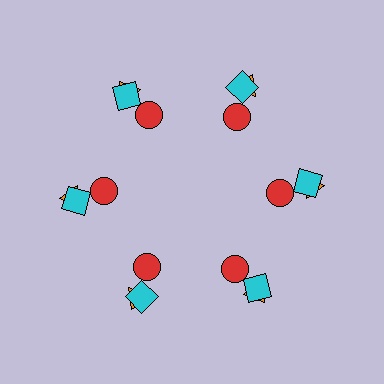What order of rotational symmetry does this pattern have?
This pattern has 6-fold rotational symmetry.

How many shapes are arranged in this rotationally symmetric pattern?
There are 18 shapes, arranged in 6 groups of 3.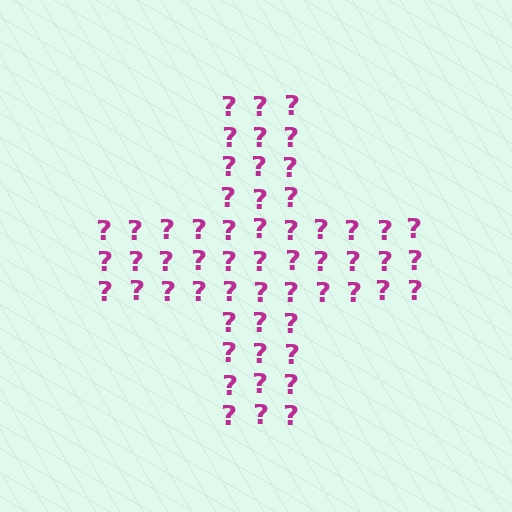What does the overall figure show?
The overall figure shows a cross.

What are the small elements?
The small elements are question marks.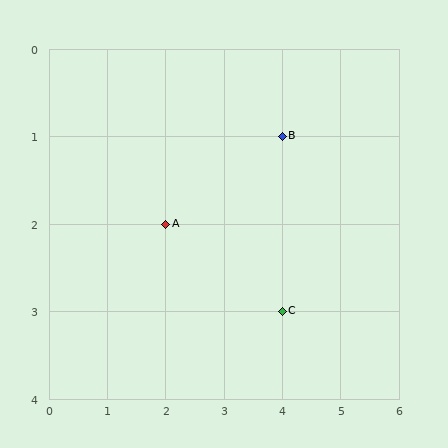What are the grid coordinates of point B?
Point B is at grid coordinates (4, 1).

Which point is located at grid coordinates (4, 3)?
Point C is at (4, 3).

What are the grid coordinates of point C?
Point C is at grid coordinates (4, 3).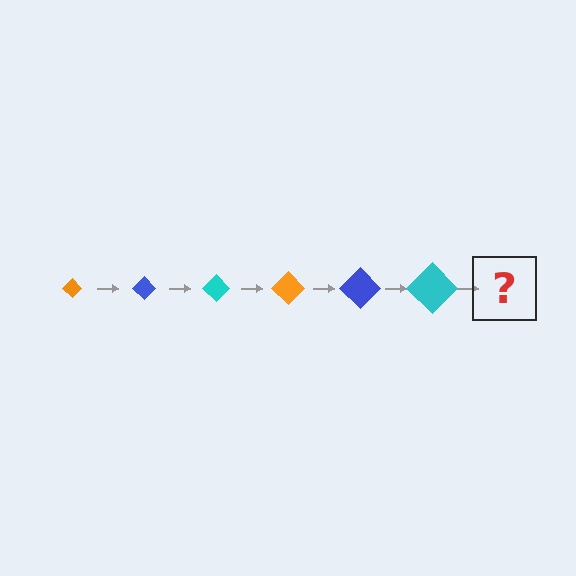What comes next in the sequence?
The next element should be an orange diamond, larger than the previous one.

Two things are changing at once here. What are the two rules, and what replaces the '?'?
The two rules are that the diamond grows larger each step and the color cycles through orange, blue, and cyan. The '?' should be an orange diamond, larger than the previous one.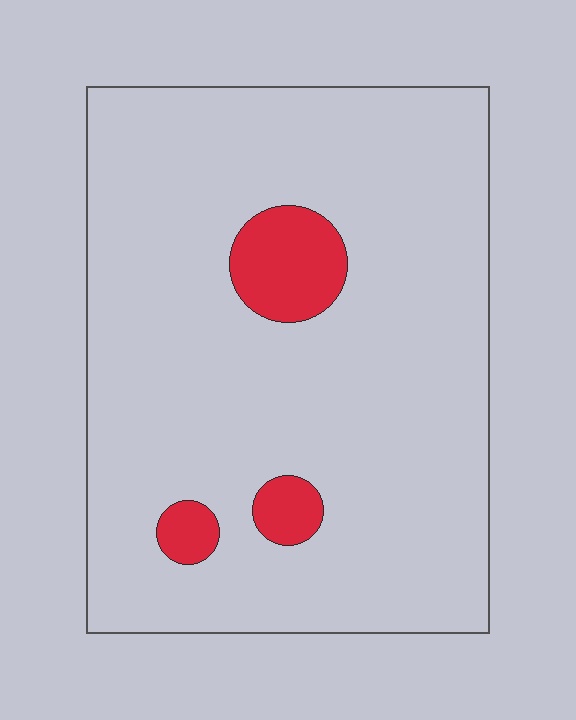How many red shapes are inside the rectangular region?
3.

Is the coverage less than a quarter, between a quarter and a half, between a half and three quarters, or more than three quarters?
Less than a quarter.